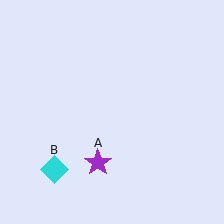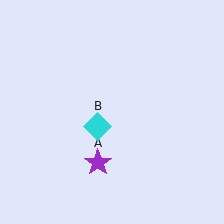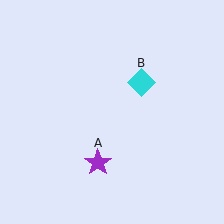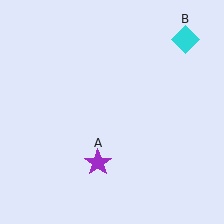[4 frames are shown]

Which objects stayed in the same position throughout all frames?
Purple star (object A) remained stationary.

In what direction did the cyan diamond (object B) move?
The cyan diamond (object B) moved up and to the right.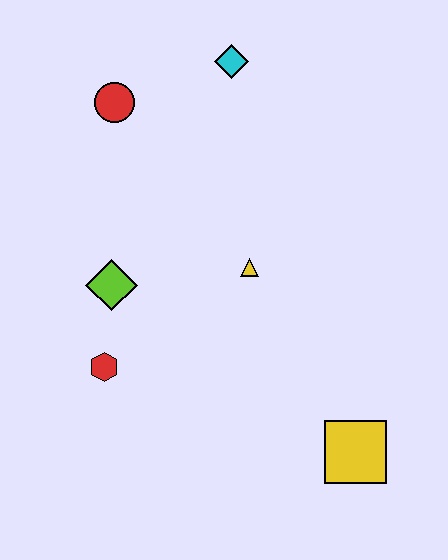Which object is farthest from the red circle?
The yellow square is farthest from the red circle.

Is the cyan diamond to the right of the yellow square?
No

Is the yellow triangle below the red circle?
Yes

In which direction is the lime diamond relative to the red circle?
The lime diamond is below the red circle.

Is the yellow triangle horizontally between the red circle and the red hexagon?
No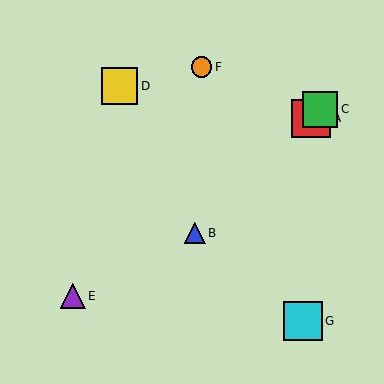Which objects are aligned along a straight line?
Objects A, B, C are aligned along a straight line.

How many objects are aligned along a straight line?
3 objects (A, B, C) are aligned along a straight line.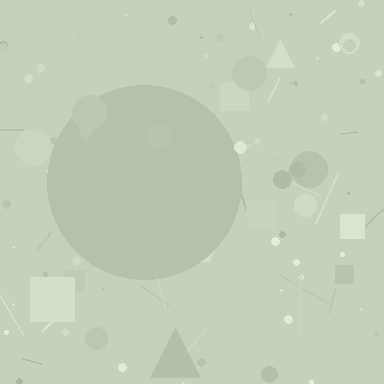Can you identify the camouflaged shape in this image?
The camouflaged shape is a circle.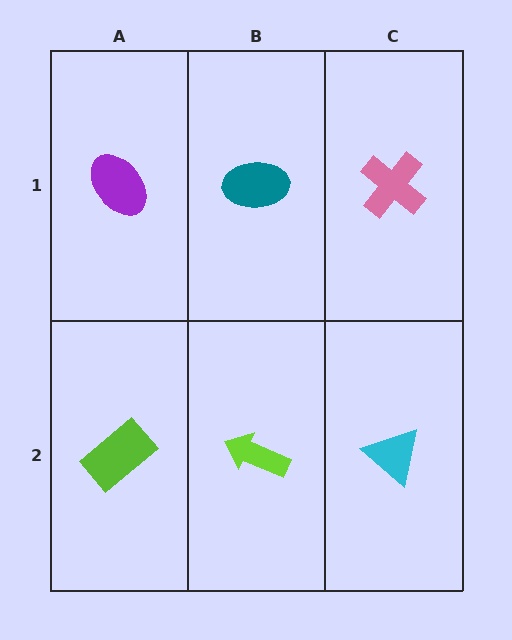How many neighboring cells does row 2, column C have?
2.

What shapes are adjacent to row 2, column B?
A teal ellipse (row 1, column B), a lime rectangle (row 2, column A), a cyan triangle (row 2, column C).